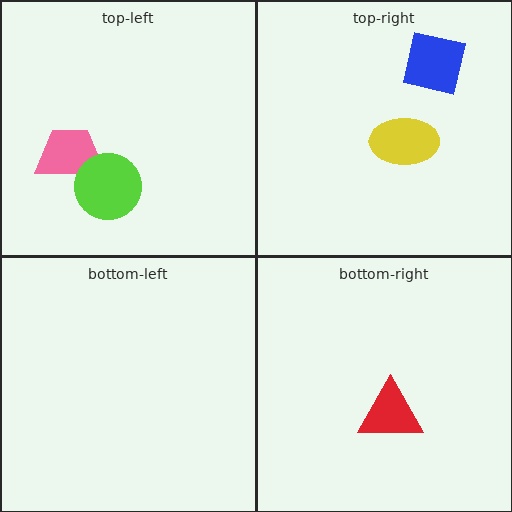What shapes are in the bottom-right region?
The red triangle.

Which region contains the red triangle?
The bottom-right region.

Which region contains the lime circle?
The top-left region.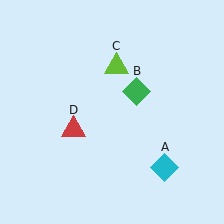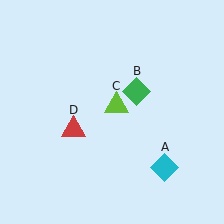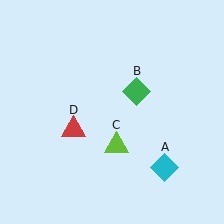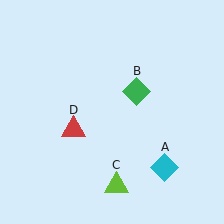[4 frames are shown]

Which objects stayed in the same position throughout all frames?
Cyan diamond (object A) and green diamond (object B) and red triangle (object D) remained stationary.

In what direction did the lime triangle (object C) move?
The lime triangle (object C) moved down.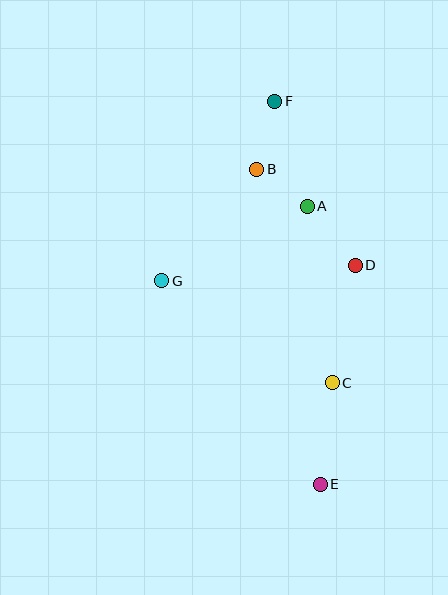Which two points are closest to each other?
Points A and B are closest to each other.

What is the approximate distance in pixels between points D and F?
The distance between D and F is approximately 183 pixels.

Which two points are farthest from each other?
Points E and F are farthest from each other.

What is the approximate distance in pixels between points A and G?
The distance between A and G is approximately 163 pixels.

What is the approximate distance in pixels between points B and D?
The distance between B and D is approximately 137 pixels.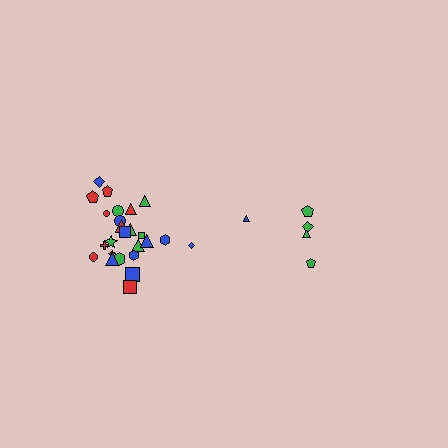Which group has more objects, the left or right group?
The left group.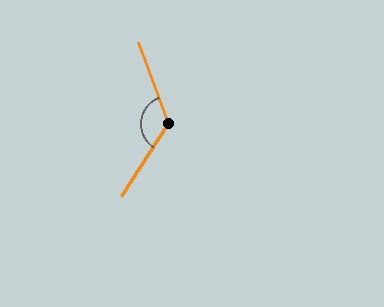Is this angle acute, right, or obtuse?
It is obtuse.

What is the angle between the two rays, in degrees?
Approximately 126 degrees.